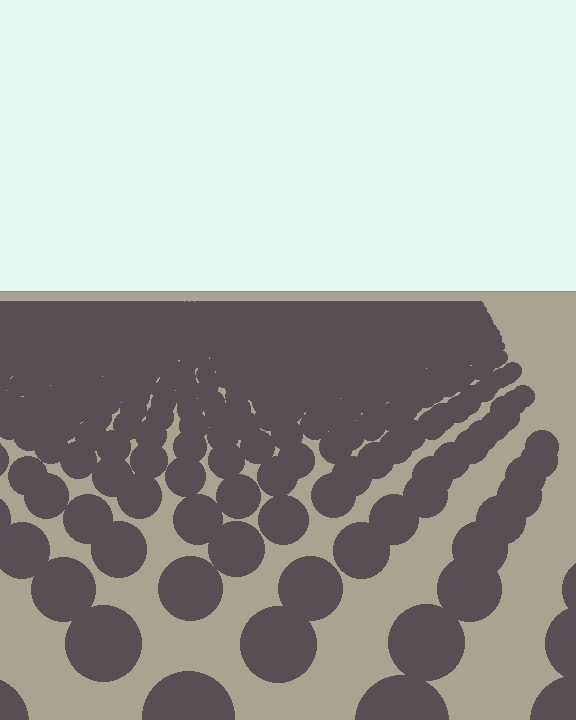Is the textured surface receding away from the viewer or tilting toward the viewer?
The surface is receding away from the viewer. Texture elements get smaller and denser toward the top.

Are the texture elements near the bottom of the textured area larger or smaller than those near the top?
Larger. Near the bottom, elements are closer to the viewer and appear at a bigger on-screen size.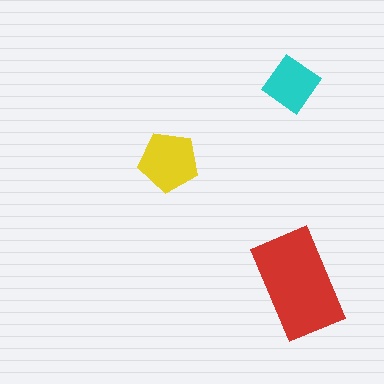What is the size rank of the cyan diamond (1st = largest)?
3rd.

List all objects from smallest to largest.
The cyan diamond, the yellow pentagon, the red rectangle.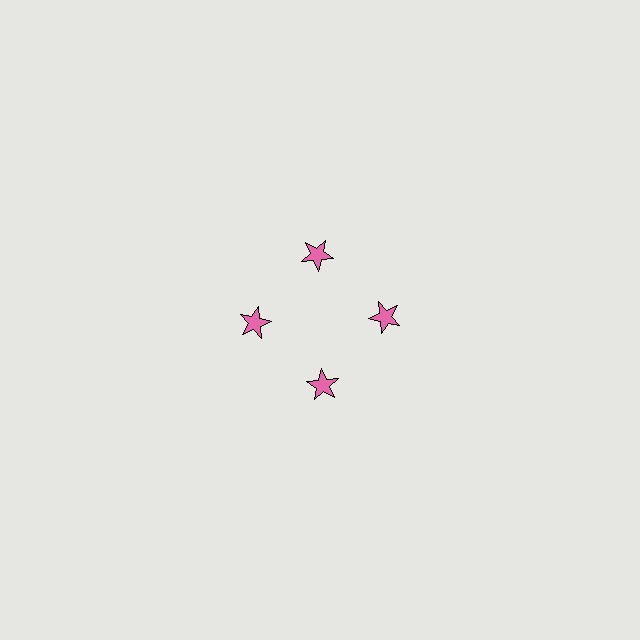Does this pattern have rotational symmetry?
Yes, this pattern has 4-fold rotational symmetry. It looks the same after rotating 90 degrees around the center.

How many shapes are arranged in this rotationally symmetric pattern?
There are 4 shapes, arranged in 4 groups of 1.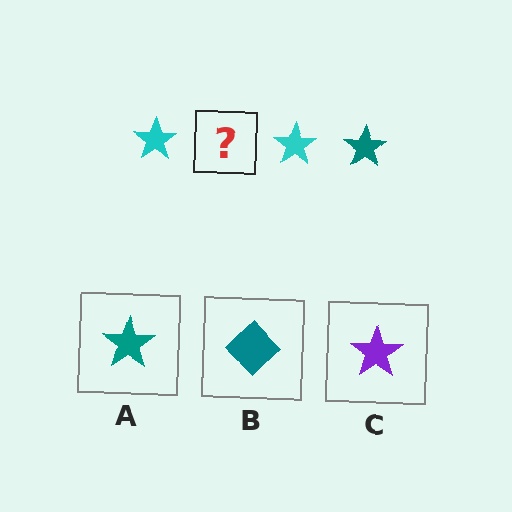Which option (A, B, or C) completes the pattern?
A.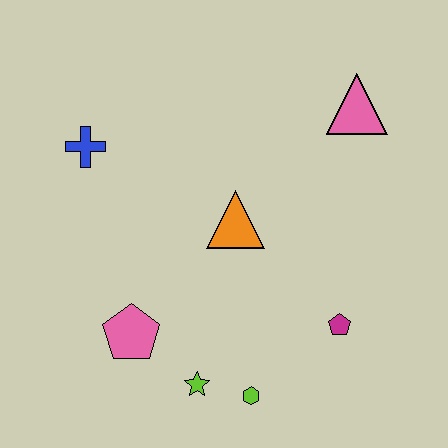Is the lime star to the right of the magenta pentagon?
No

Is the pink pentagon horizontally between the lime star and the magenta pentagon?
No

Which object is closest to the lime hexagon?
The lime star is closest to the lime hexagon.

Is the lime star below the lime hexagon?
No